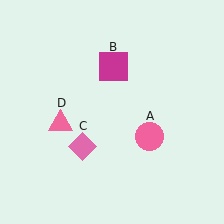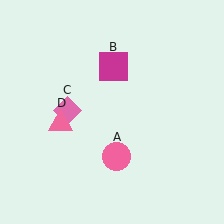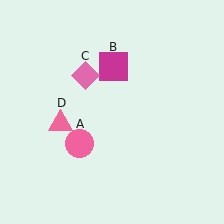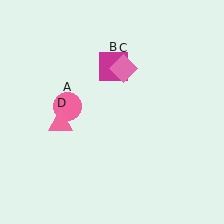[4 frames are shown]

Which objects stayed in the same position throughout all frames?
Magenta square (object B) and pink triangle (object D) remained stationary.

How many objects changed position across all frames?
2 objects changed position: pink circle (object A), pink diamond (object C).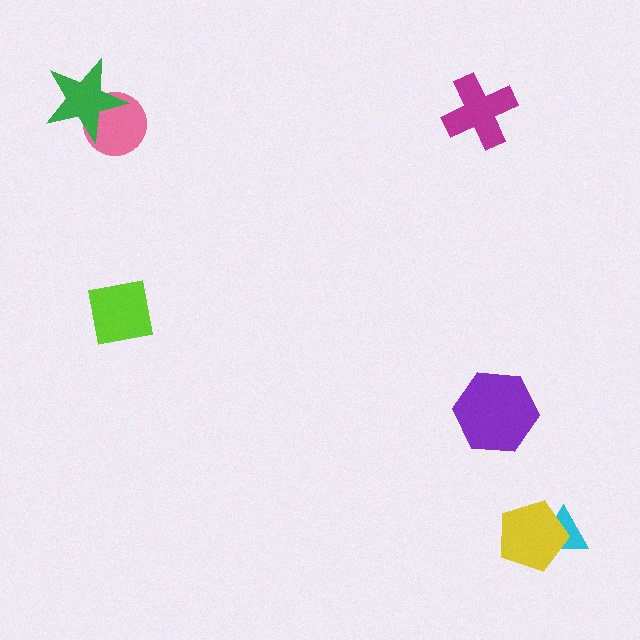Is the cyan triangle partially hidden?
Yes, it is partially covered by another shape.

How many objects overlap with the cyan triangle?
1 object overlaps with the cyan triangle.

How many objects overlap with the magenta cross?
0 objects overlap with the magenta cross.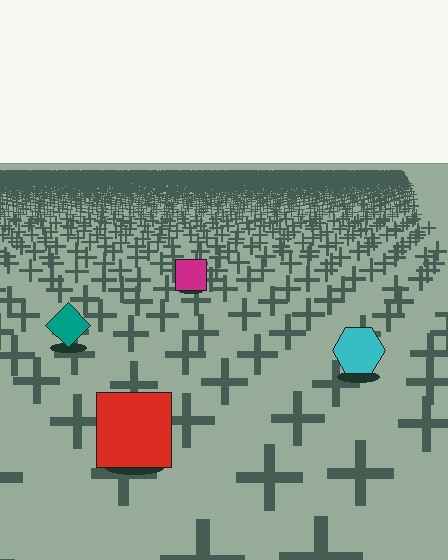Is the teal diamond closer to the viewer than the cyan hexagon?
No. The cyan hexagon is closer — you can tell from the texture gradient: the ground texture is coarser near it.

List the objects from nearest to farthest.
From nearest to farthest: the red square, the cyan hexagon, the teal diamond, the magenta square.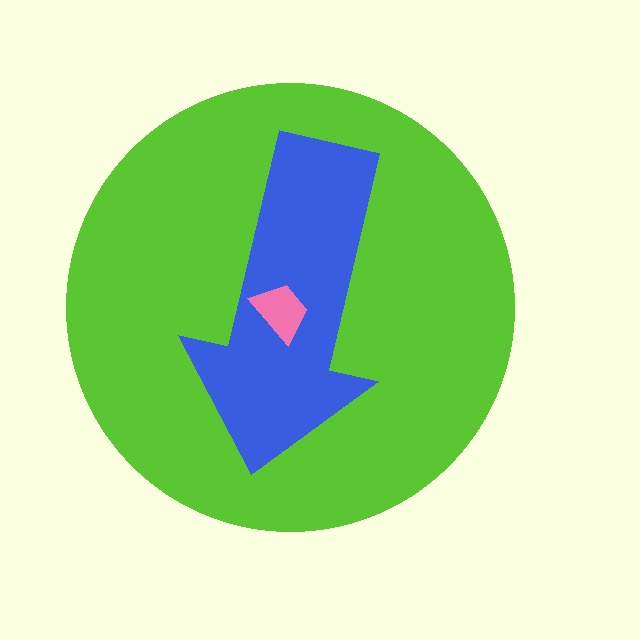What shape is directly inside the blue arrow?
The pink trapezoid.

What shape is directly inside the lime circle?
The blue arrow.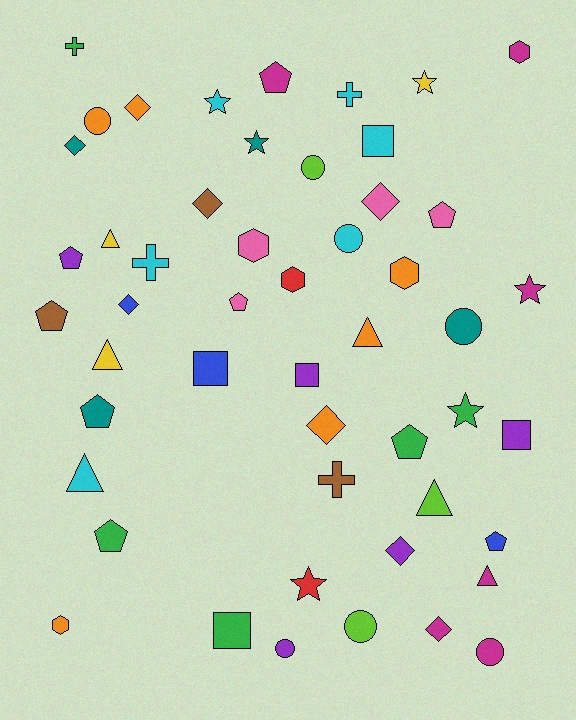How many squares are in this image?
There are 5 squares.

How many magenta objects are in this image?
There are 6 magenta objects.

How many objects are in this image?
There are 50 objects.